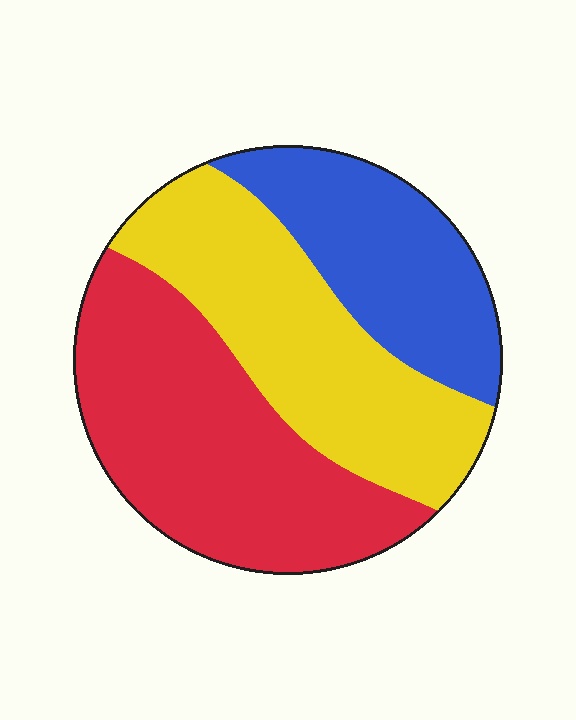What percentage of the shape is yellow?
Yellow covers 35% of the shape.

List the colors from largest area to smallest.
From largest to smallest: red, yellow, blue.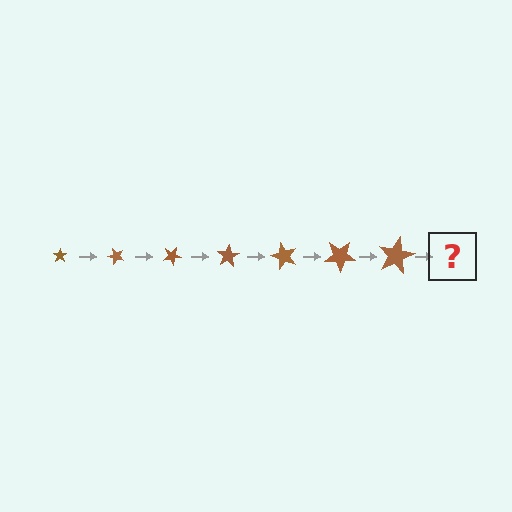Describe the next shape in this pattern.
It should be a star, larger than the previous one and rotated 350 degrees from the start.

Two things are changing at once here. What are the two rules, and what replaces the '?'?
The two rules are that the star grows larger each step and it rotates 50 degrees each step. The '?' should be a star, larger than the previous one and rotated 350 degrees from the start.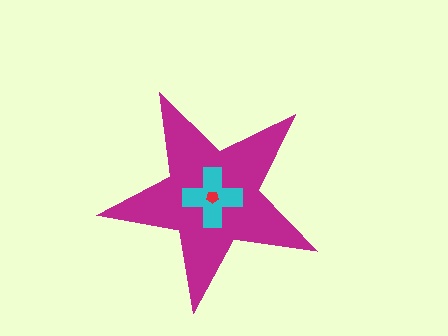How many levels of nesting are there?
3.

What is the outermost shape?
The magenta star.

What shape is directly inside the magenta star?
The cyan cross.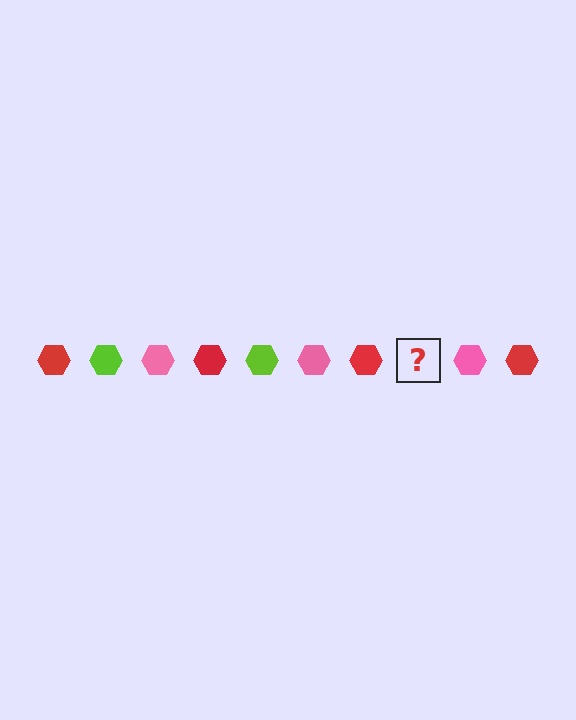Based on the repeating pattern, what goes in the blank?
The blank should be a lime hexagon.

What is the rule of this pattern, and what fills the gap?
The rule is that the pattern cycles through red, lime, pink hexagons. The gap should be filled with a lime hexagon.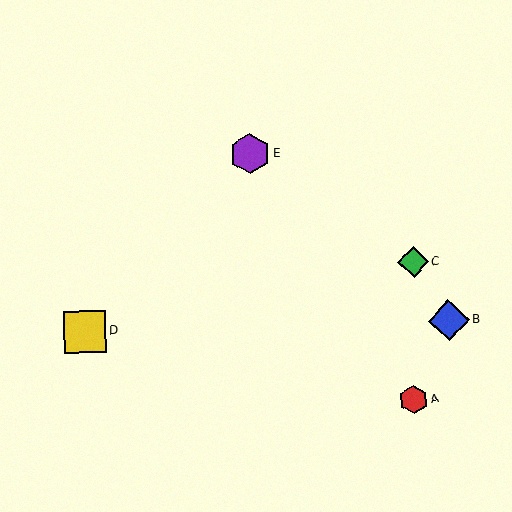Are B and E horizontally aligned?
No, B is at y≈321 and E is at y≈154.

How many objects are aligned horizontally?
2 objects (B, D) are aligned horizontally.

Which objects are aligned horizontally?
Objects B, D are aligned horizontally.